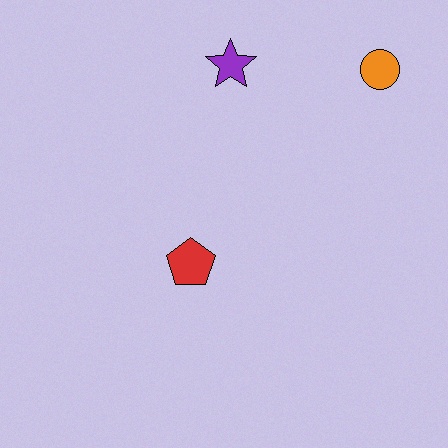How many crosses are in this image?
There are no crosses.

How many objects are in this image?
There are 3 objects.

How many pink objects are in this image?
There are no pink objects.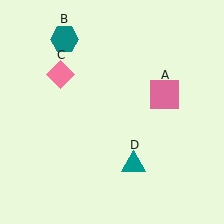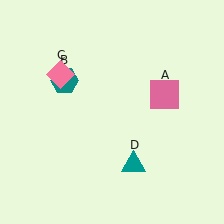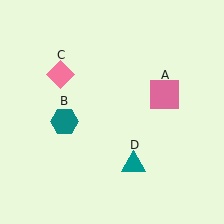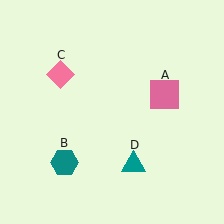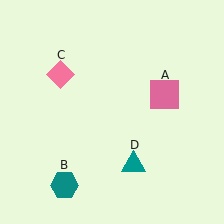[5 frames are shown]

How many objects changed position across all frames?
1 object changed position: teal hexagon (object B).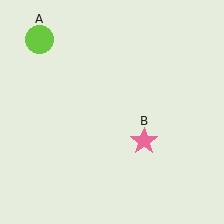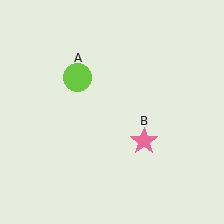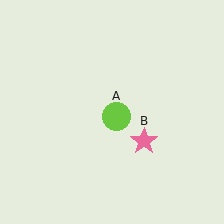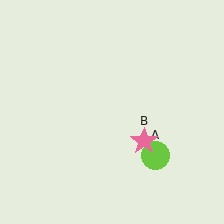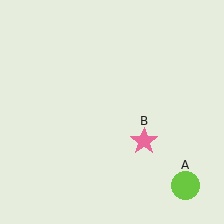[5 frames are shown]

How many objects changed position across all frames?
1 object changed position: lime circle (object A).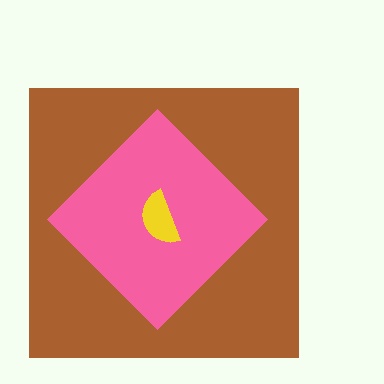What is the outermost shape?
The brown square.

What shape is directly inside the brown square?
The pink diamond.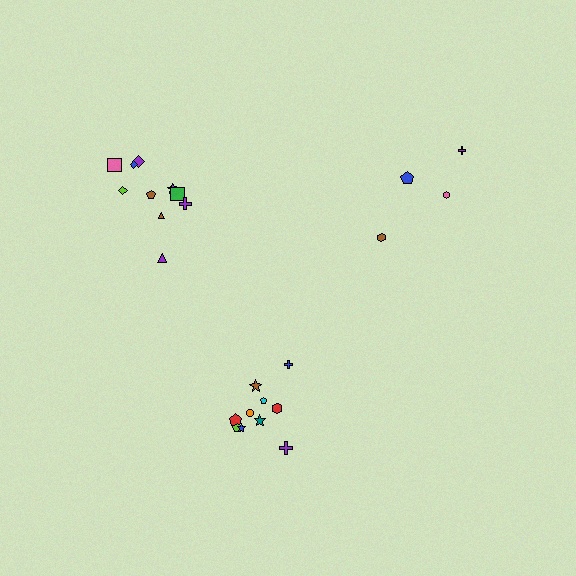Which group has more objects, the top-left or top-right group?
The top-left group.